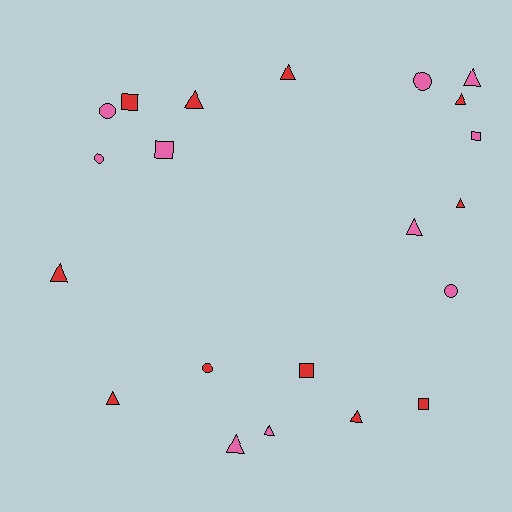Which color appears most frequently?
Red, with 11 objects.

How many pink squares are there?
There are 2 pink squares.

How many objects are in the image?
There are 21 objects.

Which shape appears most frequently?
Triangle, with 11 objects.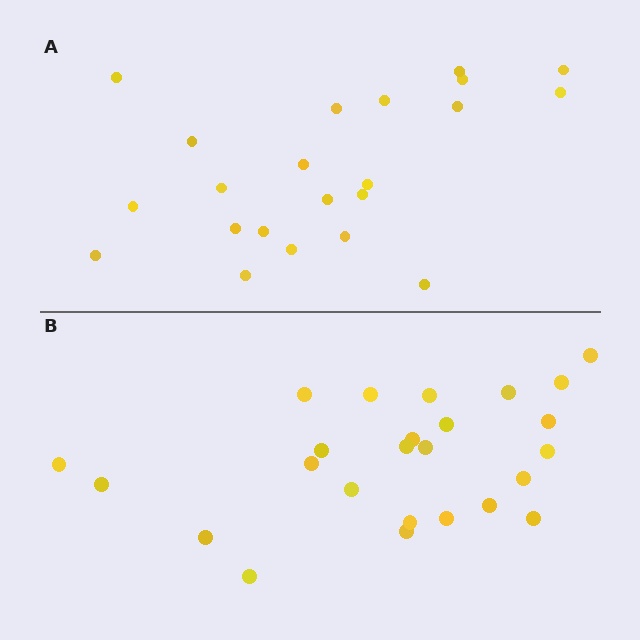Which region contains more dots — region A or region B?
Region B (the bottom region) has more dots.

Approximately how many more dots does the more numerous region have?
Region B has just a few more — roughly 2 or 3 more dots than region A.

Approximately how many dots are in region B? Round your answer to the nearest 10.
About 20 dots. (The exact count is 25, which rounds to 20.)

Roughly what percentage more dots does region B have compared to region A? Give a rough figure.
About 15% more.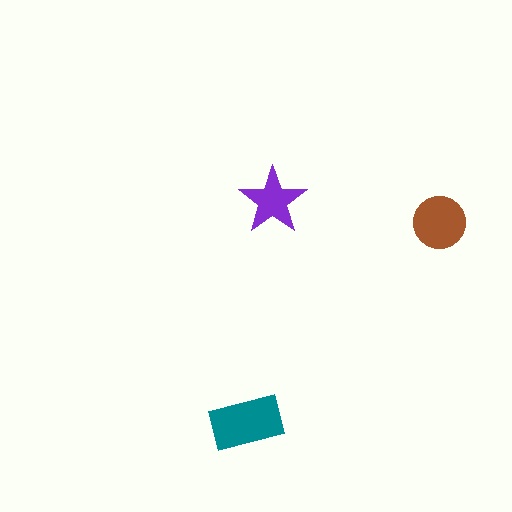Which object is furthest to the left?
The teal rectangle is leftmost.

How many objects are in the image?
There are 3 objects in the image.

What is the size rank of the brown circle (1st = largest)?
2nd.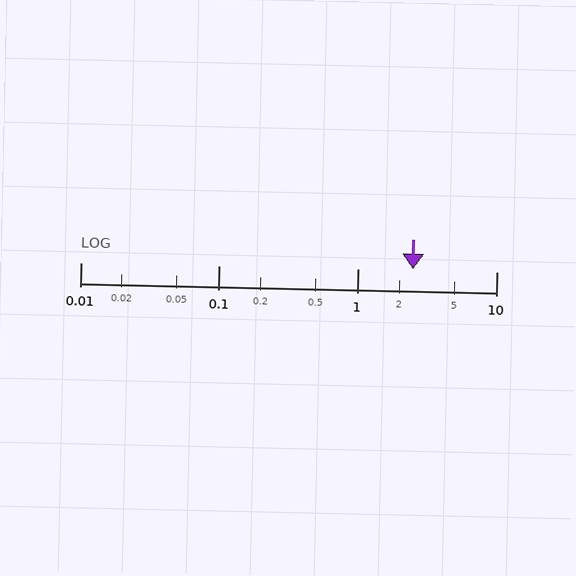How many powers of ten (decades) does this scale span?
The scale spans 3 decades, from 0.01 to 10.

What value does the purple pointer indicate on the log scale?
The pointer indicates approximately 2.5.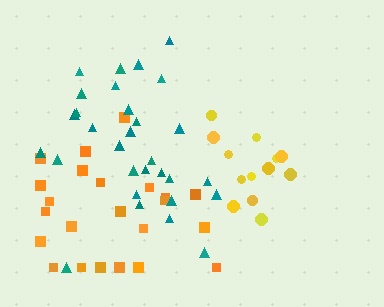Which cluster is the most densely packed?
Yellow.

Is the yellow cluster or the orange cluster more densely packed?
Yellow.